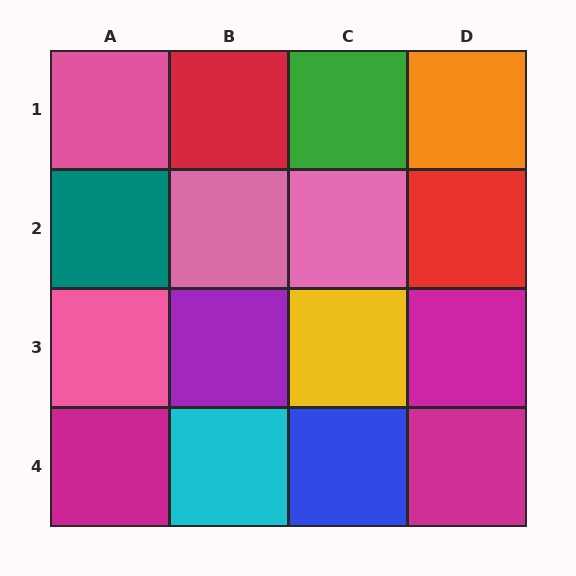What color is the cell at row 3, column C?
Yellow.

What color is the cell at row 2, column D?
Red.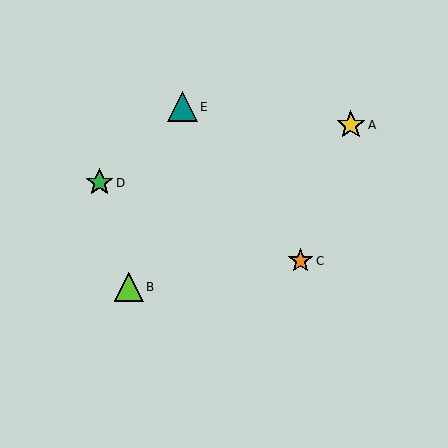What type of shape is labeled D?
Shape D is a green star.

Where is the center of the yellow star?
The center of the yellow star is at (351, 125).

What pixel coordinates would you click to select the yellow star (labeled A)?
Click at (351, 125) to select the yellow star A.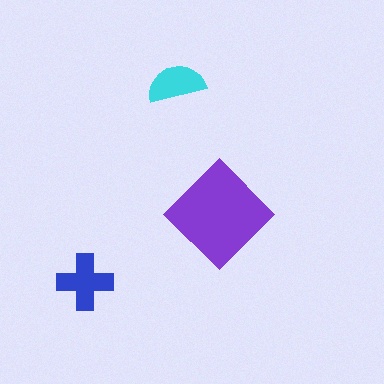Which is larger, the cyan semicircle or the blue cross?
The blue cross.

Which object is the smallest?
The cyan semicircle.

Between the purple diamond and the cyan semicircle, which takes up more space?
The purple diamond.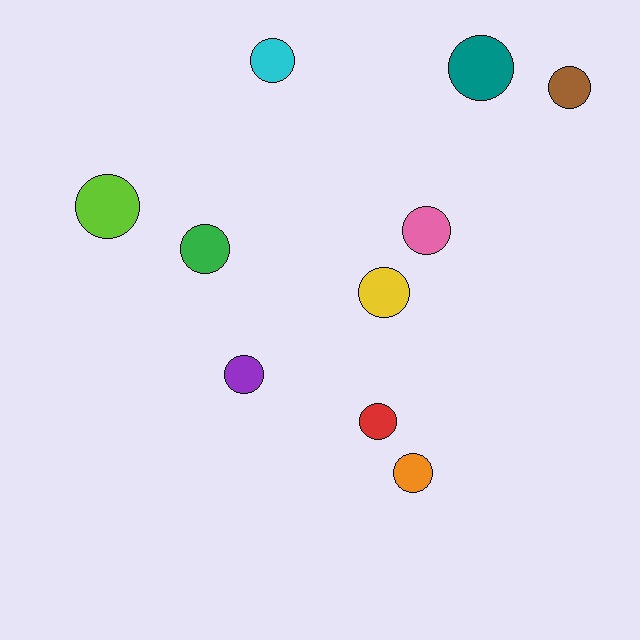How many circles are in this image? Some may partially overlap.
There are 10 circles.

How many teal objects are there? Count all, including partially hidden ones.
There is 1 teal object.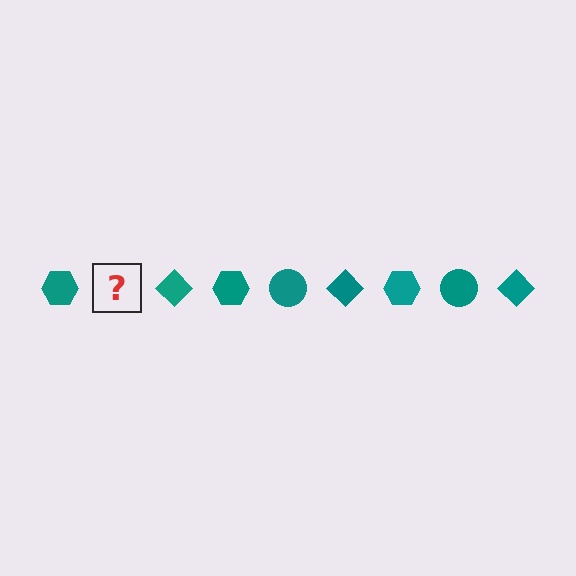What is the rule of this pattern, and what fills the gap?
The rule is that the pattern cycles through hexagon, circle, diamond shapes in teal. The gap should be filled with a teal circle.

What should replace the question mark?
The question mark should be replaced with a teal circle.